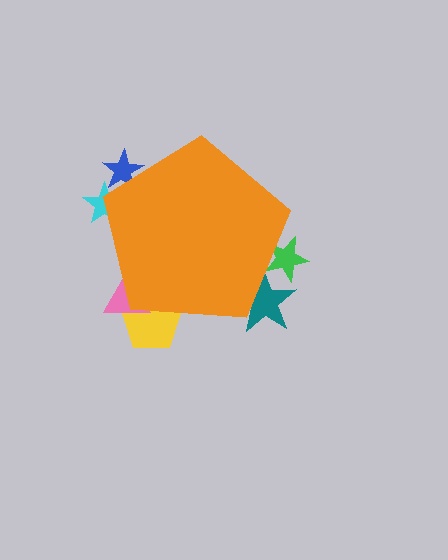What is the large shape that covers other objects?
An orange pentagon.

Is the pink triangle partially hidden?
Yes, the pink triangle is partially hidden behind the orange pentagon.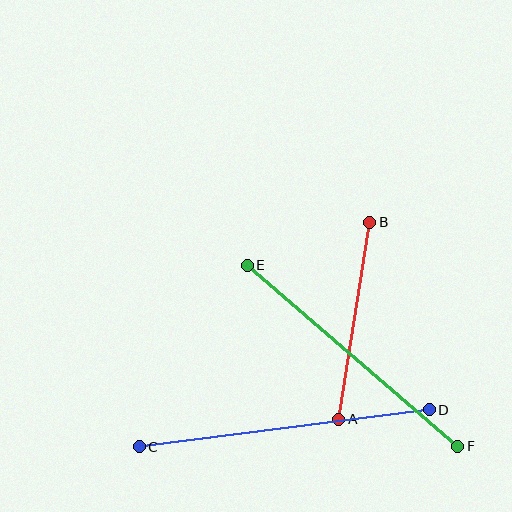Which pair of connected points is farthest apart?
Points C and D are farthest apart.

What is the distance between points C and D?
The distance is approximately 292 pixels.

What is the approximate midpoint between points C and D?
The midpoint is at approximately (284, 428) pixels.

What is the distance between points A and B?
The distance is approximately 199 pixels.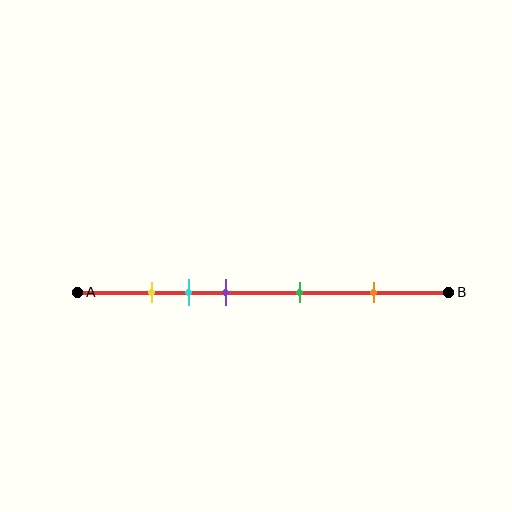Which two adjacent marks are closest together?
The yellow and cyan marks are the closest adjacent pair.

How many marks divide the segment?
There are 5 marks dividing the segment.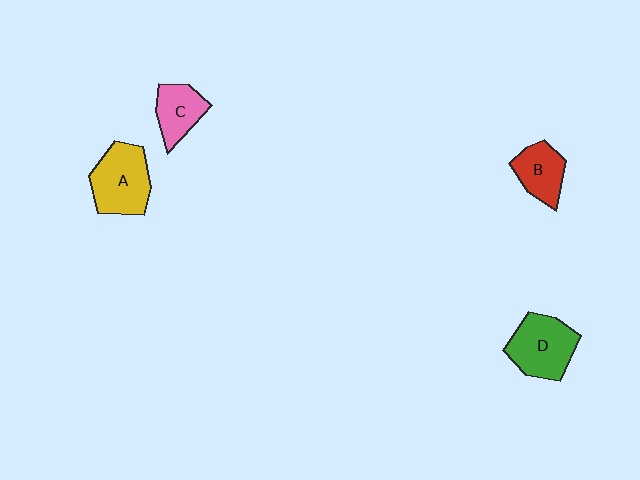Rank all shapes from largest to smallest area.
From largest to smallest: A (yellow), D (green), B (red), C (pink).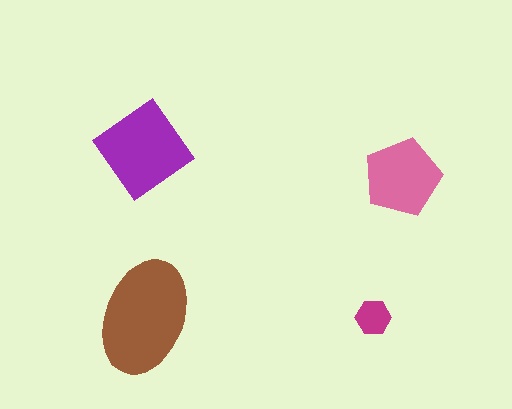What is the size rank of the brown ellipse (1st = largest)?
1st.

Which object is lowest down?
The magenta hexagon is bottommost.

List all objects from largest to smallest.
The brown ellipse, the purple diamond, the pink pentagon, the magenta hexagon.